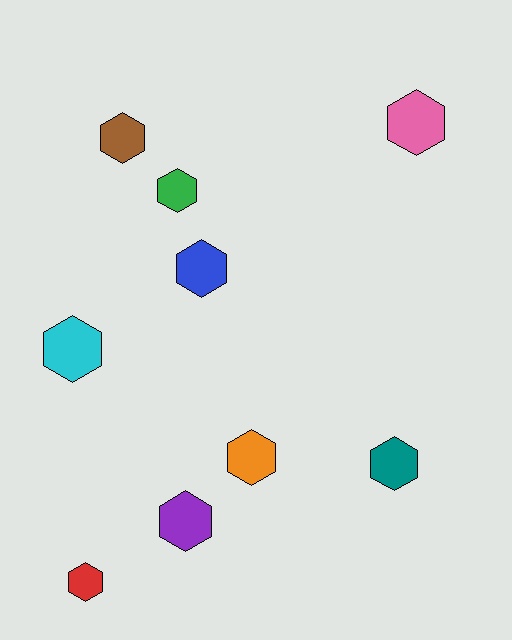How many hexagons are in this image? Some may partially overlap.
There are 9 hexagons.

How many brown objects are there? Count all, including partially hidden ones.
There is 1 brown object.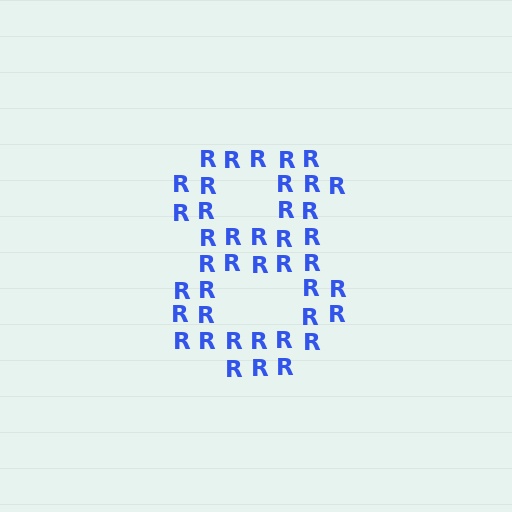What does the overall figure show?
The overall figure shows the digit 8.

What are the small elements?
The small elements are letter R's.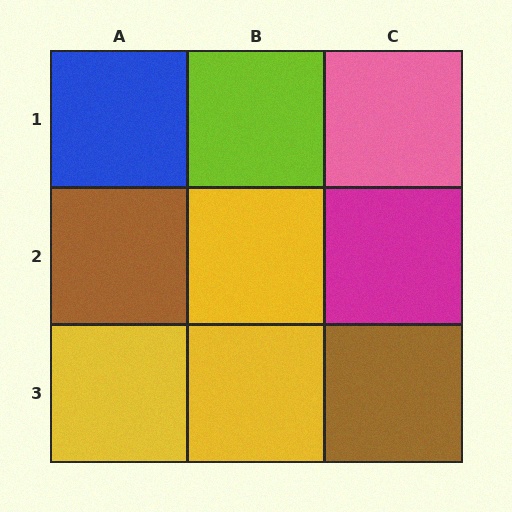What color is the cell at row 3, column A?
Yellow.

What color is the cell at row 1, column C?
Pink.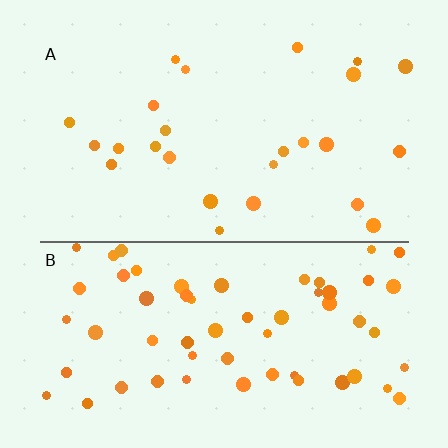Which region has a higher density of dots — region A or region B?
B (the bottom).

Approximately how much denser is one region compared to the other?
Approximately 2.4× — region B over region A.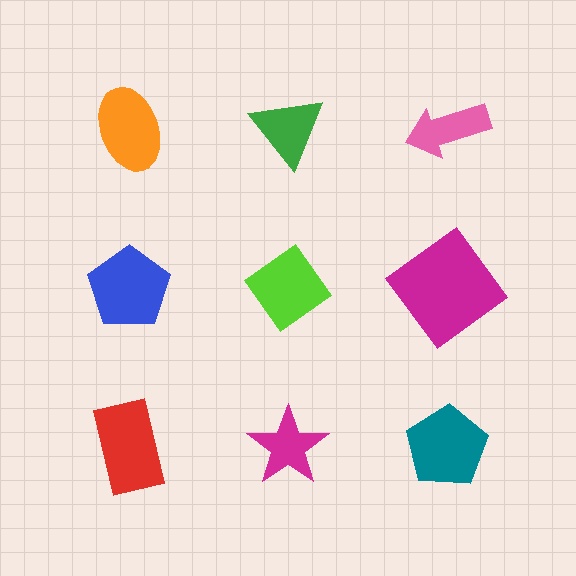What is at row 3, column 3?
A teal pentagon.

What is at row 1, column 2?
A green triangle.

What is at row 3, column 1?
A red rectangle.